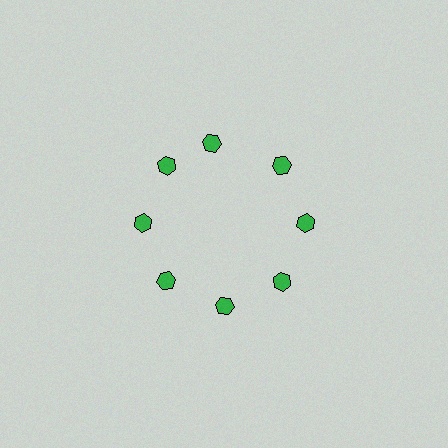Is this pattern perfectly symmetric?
No. The 8 green hexagons are arranged in a ring, but one element near the 12 o'clock position is rotated out of alignment along the ring, breaking the 8-fold rotational symmetry.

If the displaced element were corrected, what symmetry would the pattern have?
It would have 8-fold rotational symmetry — the pattern would map onto itself every 45 degrees.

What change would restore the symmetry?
The symmetry would be restored by rotating it back into even spacing with its neighbors so that all 8 hexagons sit at equal angles and equal distance from the center.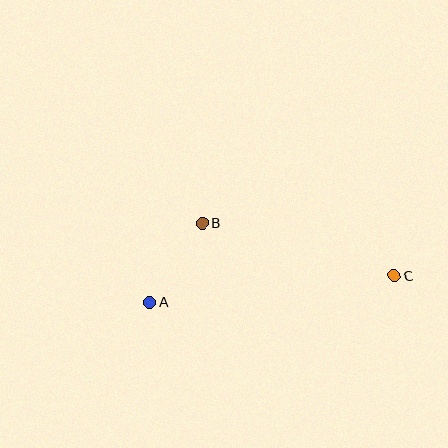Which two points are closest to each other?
Points A and B are closest to each other.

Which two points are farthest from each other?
Points A and C are farthest from each other.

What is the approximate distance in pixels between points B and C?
The distance between B and C is approximately 199 pixels.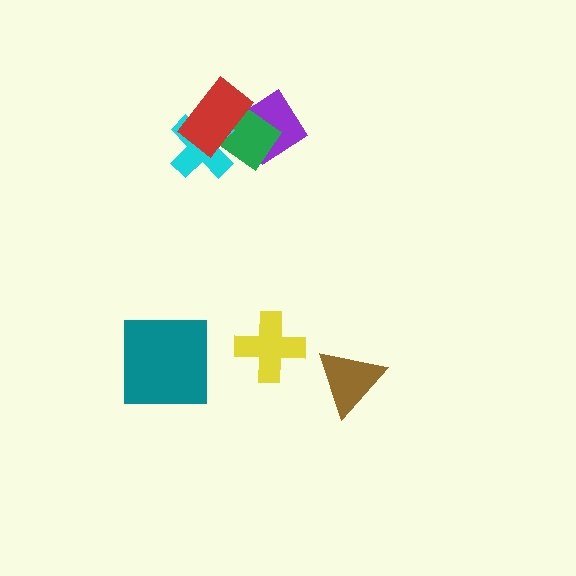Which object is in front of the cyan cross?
The red rectangle is in front of the cyan cross.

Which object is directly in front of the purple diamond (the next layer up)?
The green diamond is directly in front of the purple diamond.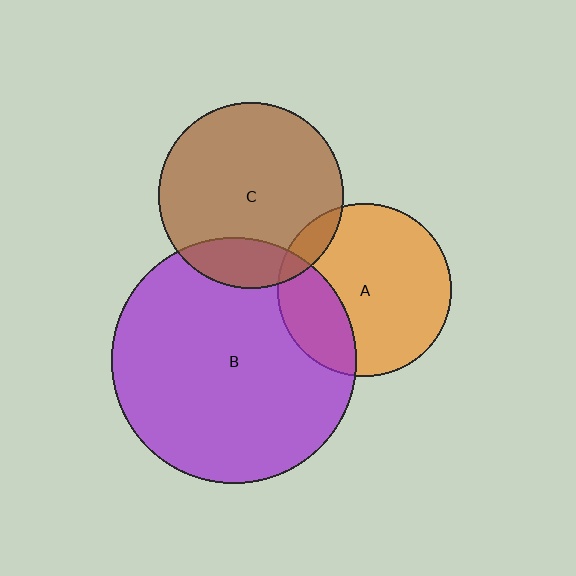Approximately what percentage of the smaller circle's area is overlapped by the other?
Approximately 10%.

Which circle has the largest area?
Circle B (purple).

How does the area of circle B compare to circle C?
Approximately 1.8 times.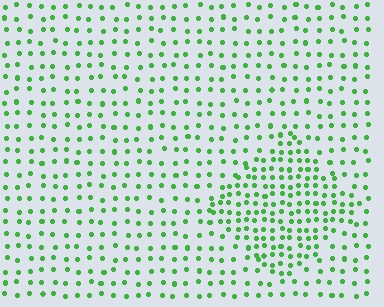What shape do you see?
I see a diamond.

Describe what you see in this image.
The image contains small green elements arranged at two different densities. A diamond-shaped region is visible where the elements are more densely packed than the surrounding area.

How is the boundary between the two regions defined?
The boundary is defined by a change in element density (approximately 1.9x ratio). All elements are the same color, size, and shape.